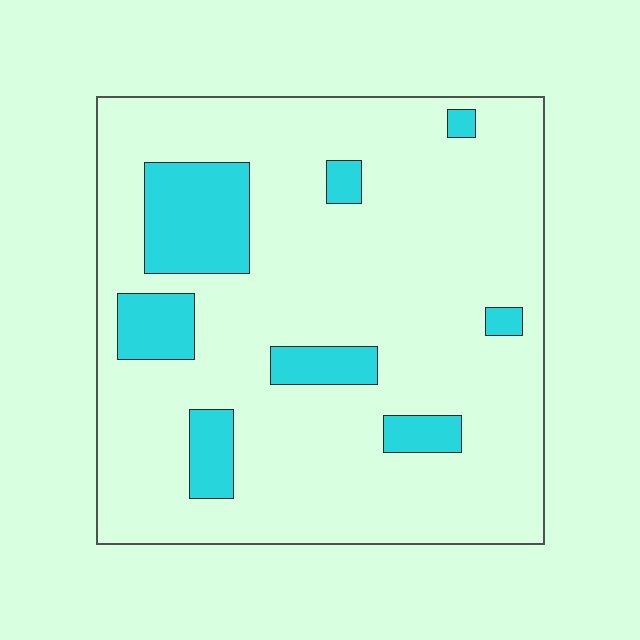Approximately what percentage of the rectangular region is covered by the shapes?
Approximately 15%.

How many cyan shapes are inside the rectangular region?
8.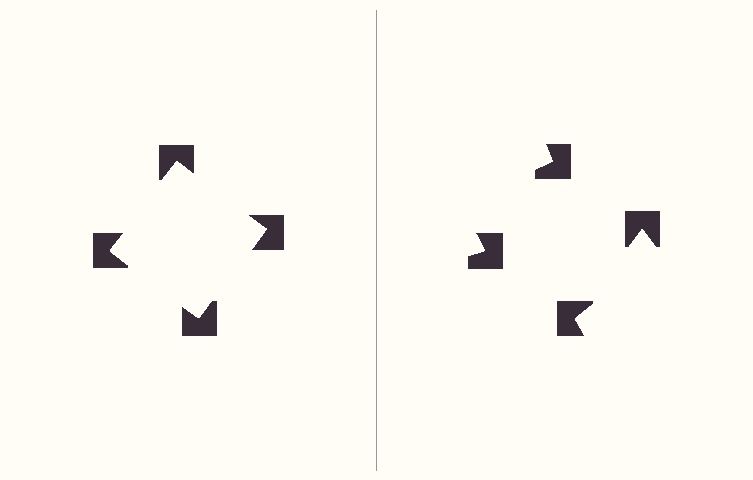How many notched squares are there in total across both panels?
8 — 4 on each side.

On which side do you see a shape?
An illusory square appears on the left side. On the right side the wedge cuts are rotated, so no coherent shape forms.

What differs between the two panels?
The notched squares are positioned identically on both sides; only the wedge orientations differ. On the left they align to a square; on the right they are misaligned.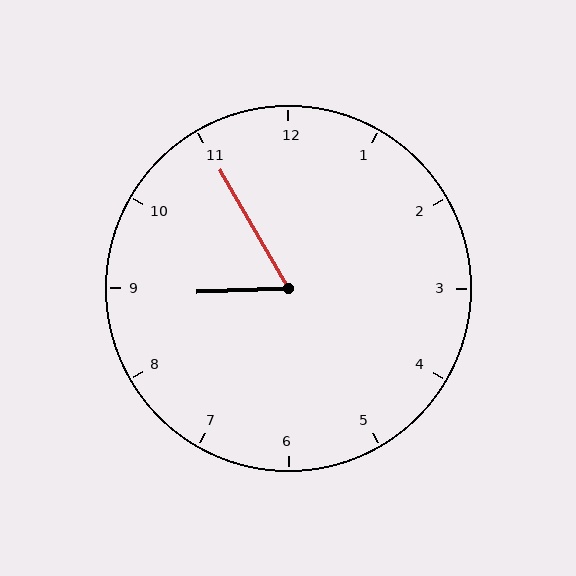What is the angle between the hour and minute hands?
Approximately 62 degrees.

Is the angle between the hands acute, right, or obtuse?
It is acute.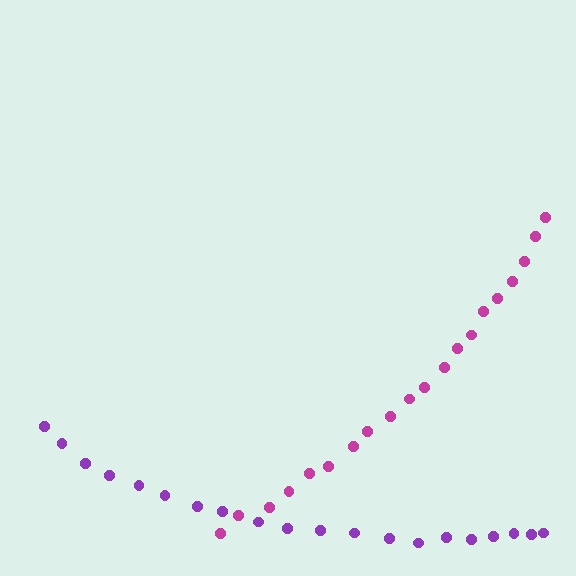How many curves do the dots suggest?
There are 2 distinct paths.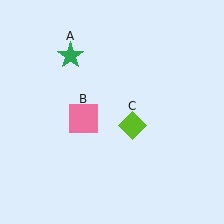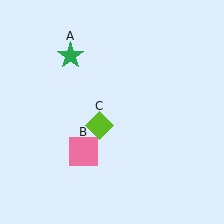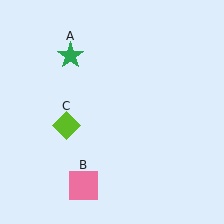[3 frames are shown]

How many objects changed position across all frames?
2 objects changed position: pink square (object B), lime diamond (object C).